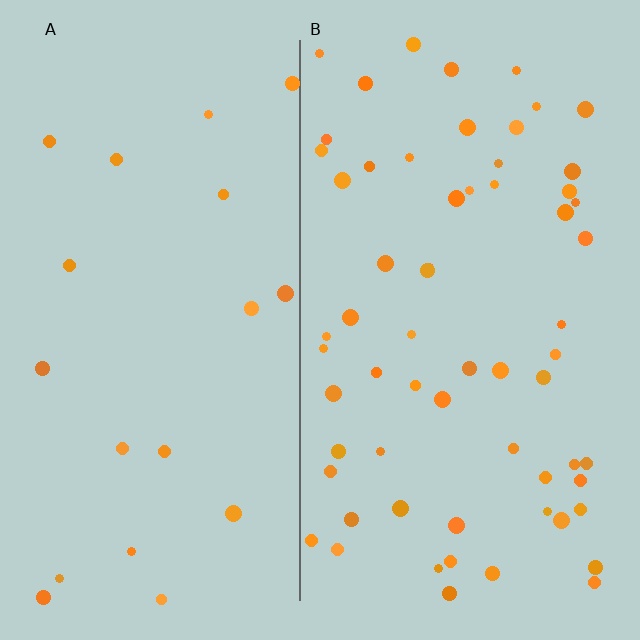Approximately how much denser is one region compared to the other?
Approximately 3.3× — region B over region A.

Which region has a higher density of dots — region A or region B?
B (the right).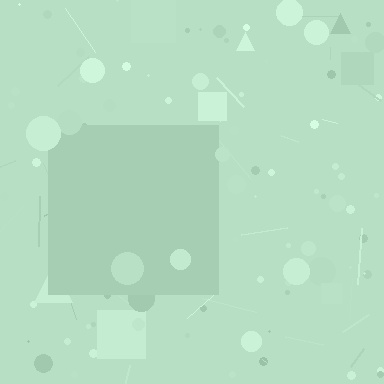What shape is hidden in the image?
A square is hidden in the image.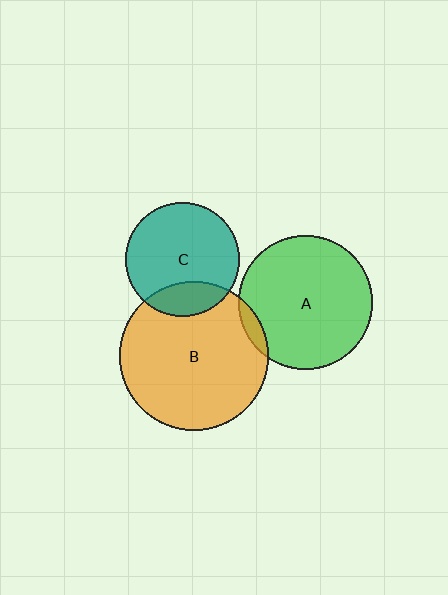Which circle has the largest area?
Circle B (orange).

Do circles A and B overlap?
Yes.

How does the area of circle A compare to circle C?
Approximately 1.4 times.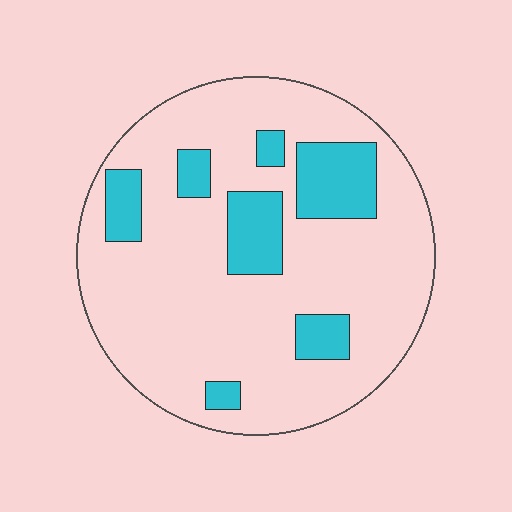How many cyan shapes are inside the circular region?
7.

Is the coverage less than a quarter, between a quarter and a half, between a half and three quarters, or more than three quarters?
Less than a quarter.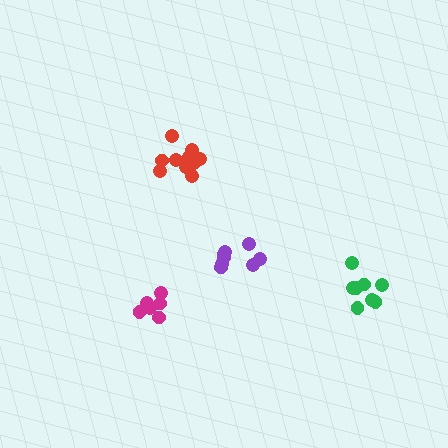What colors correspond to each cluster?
The clusters are colored: red, green, purple, magenta.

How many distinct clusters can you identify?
There are 4 distinct clusters.